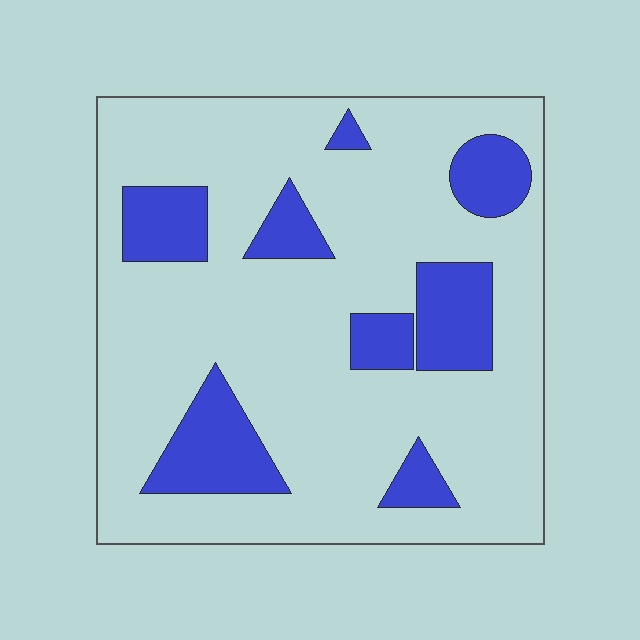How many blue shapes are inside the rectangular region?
8.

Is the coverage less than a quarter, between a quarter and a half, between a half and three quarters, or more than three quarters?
Less than a quarter.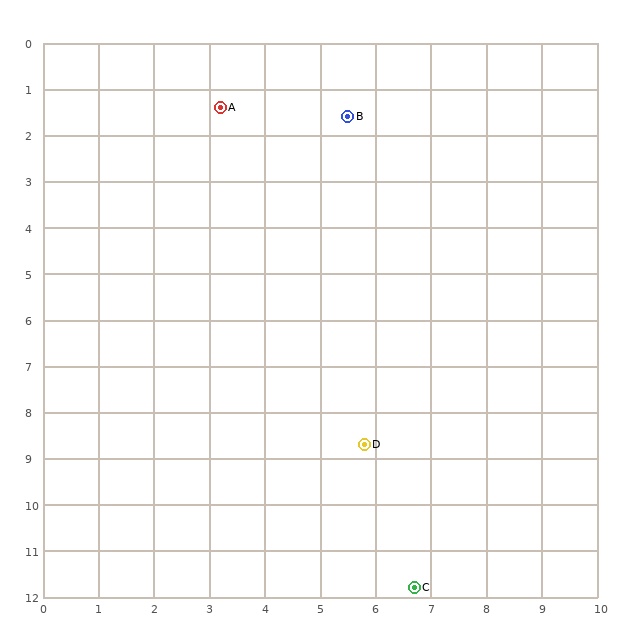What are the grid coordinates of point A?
Point A is at approximately (3.2, 1.4).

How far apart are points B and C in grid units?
Points B and C are about 10.3 grid units apart.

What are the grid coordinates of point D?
Point D is at approximately (5.8, 8.7).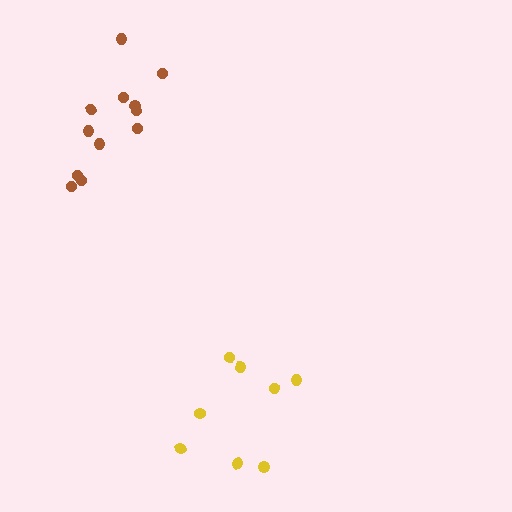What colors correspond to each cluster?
The clusters are colored: yellow, brown.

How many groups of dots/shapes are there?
There are 2 groups.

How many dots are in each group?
Group 1: 8 dots, Group 2: 12 dots (20 total).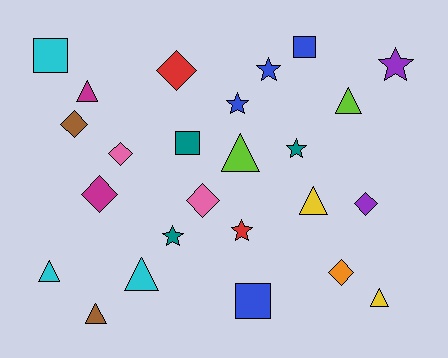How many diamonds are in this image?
There are 7 diamonds.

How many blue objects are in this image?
There are 4 blue objects.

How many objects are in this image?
There are 25 objects.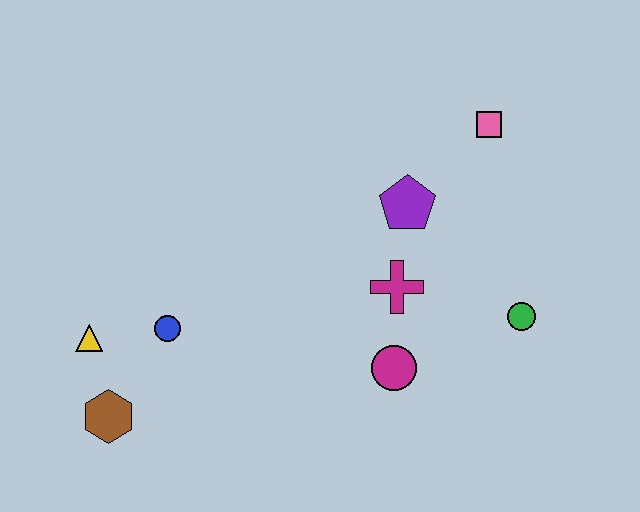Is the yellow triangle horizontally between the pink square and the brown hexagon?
No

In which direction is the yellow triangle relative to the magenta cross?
The yellow triangle is to the left of the magenta cross.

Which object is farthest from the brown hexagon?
The pink square is farthest from the brown hexagon.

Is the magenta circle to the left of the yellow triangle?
No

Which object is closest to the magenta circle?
The magenta cross is closest to the magenta circle.